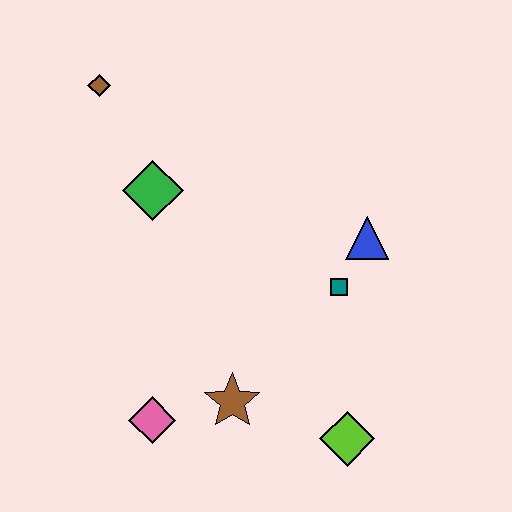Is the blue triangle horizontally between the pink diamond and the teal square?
No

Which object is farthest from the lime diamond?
The brown diamond is farthest from the lime diamond.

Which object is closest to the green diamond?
The brown diamond is closest to the green diamond.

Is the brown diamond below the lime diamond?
No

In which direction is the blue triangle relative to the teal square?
The blue triangle is above the teal square.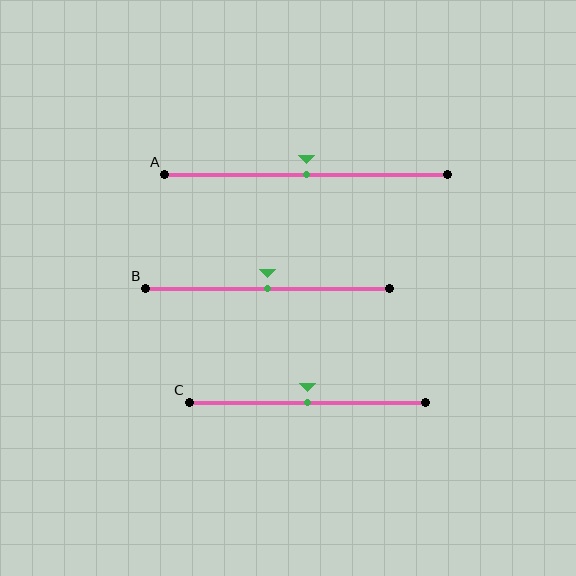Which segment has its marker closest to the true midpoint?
Segment A has its marker closest to the true midpoint.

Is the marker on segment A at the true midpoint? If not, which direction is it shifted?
Yes, the marker on segment A is at the true midpoint.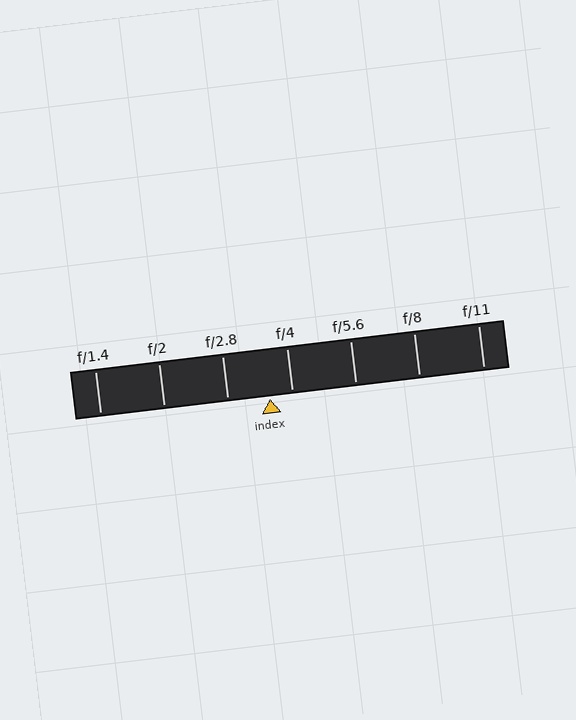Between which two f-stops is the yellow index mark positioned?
The index mark is between f/2.8 and f/4.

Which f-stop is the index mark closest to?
The index mark is closest to f/4.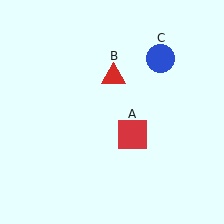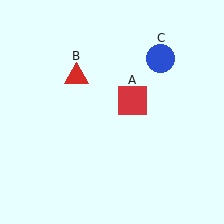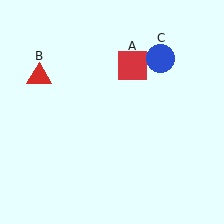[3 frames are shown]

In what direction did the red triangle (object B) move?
The red triangle (object B) moved left.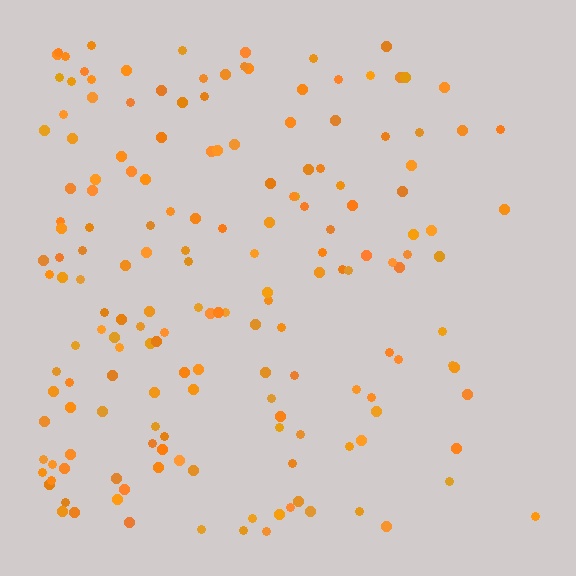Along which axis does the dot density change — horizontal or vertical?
Horizontal.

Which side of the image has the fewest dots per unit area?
The right.